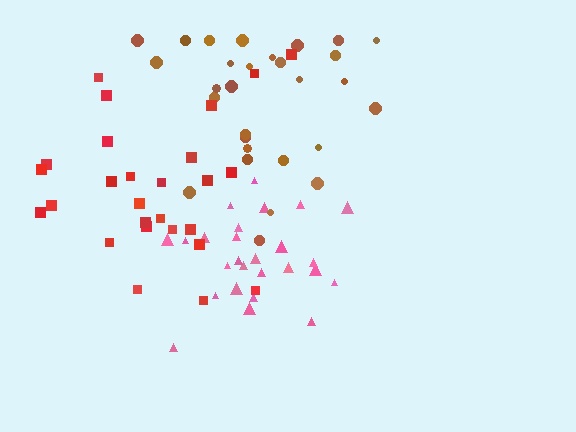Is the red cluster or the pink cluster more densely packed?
Pink.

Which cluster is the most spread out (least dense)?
Red.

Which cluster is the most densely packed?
Pink.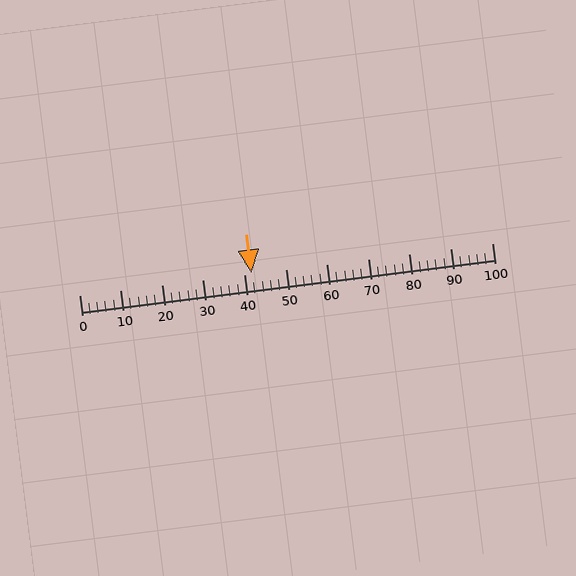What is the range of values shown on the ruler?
The ruler shows values from 0 to 100.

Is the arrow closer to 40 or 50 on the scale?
The arrow is closer to 40.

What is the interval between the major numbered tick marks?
The major tick marks are spaced 10 units apart.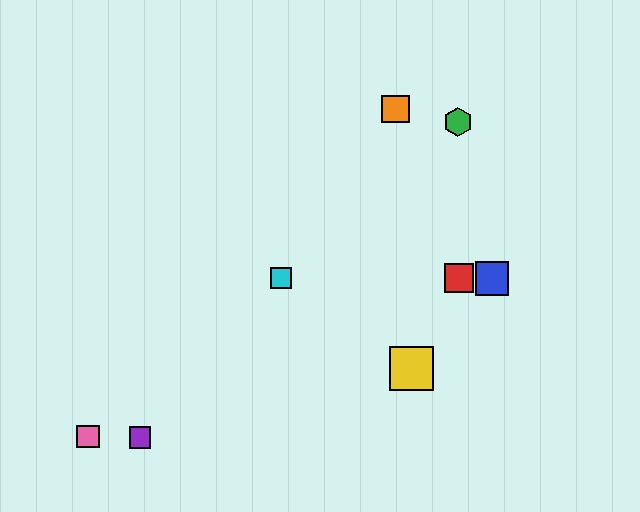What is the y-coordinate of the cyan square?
The cyan square is at y≈278.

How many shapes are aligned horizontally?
3 shapes (the red square, the blue square, the cyan square) are aligned horizontally.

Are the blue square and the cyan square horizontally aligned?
Yes, both are at y≈278.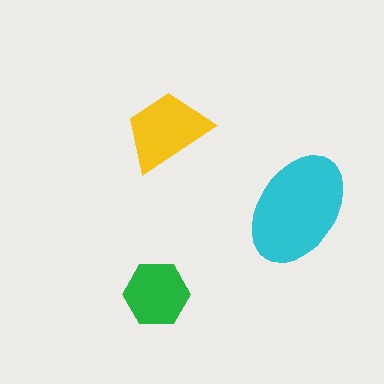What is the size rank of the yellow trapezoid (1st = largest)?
2nd.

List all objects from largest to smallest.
The cyan ellipse, the yellow trapezoid, the green hexagon.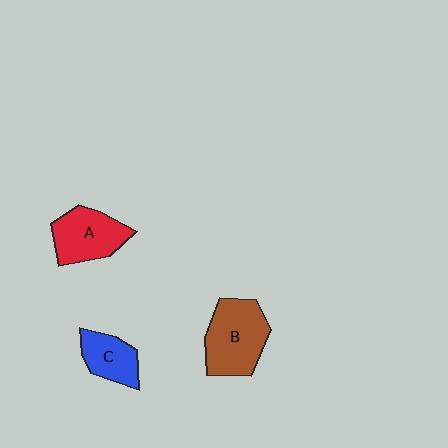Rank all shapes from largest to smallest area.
From largest to smallest: B (brown), A (red), C (blue).